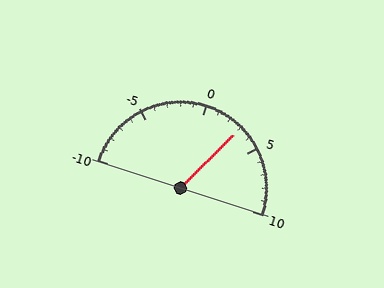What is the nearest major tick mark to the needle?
The nearest major tick mark is 5.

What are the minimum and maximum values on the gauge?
The gauge ranges from -10 to 10.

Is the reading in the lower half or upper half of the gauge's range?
The reading is in the upper half of the range (-10 to 10).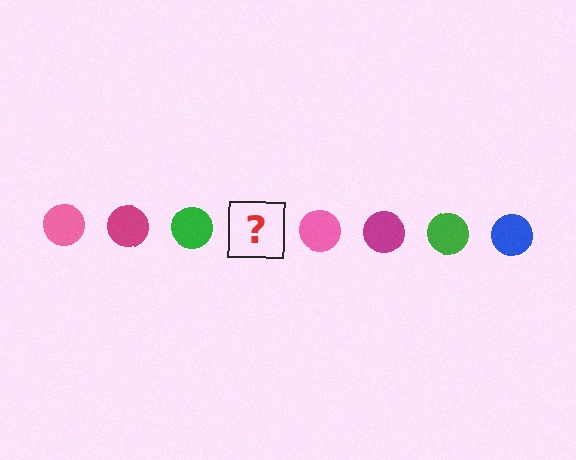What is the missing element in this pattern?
The missing element is a blue circle.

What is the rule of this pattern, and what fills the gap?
The rule is that the pattern cycles through pink, magenta, green, blue circles. The gap should be filled with a blue circle.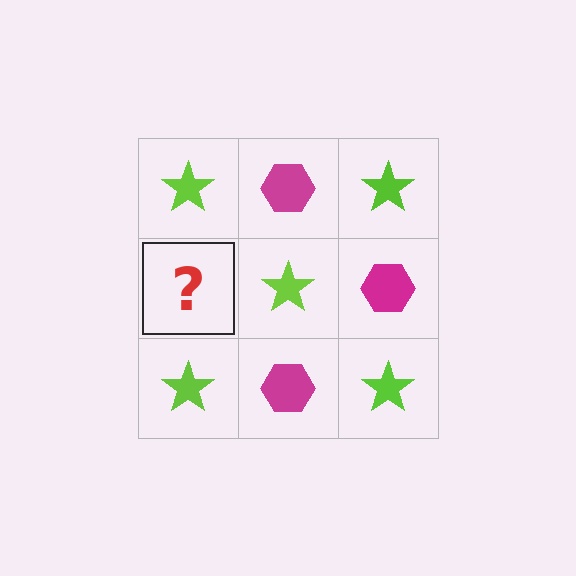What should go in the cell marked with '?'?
The missing cell should contain a magenta hexagon.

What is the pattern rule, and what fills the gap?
The rule is that it alternates lime star and magenta hexagon in a checkerboard pattern. The gap should be filled with a magenta hexagon.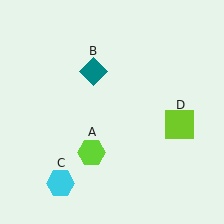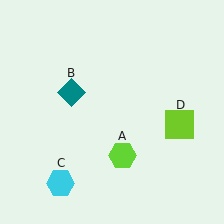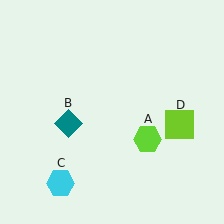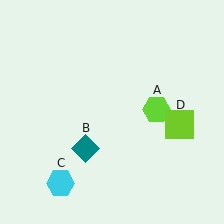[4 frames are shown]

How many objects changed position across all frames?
2 objects changed position: lime hexagon (object A), teal diamond (object B).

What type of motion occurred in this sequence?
The lime hexagon (object A), teal diamond (object B) rotated counterclockwise around the center of the scene.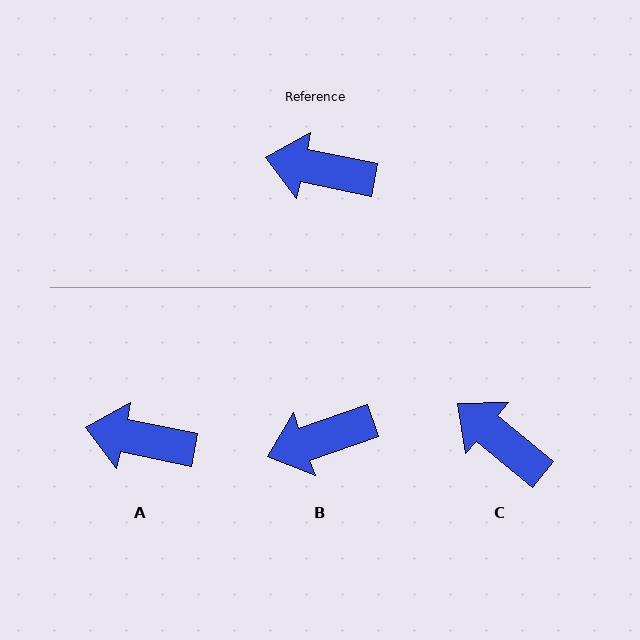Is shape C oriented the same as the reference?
No, it is off by about 28 degrees.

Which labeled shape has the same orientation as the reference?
A.